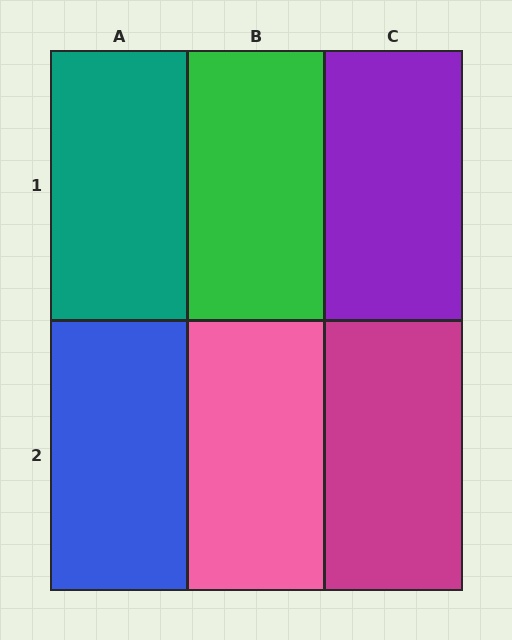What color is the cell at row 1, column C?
Purple.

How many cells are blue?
1 cell is blue.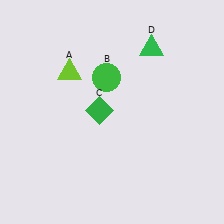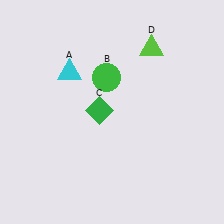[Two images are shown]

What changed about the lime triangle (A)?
In Image 1, A is lime. In Image 2, it changed to cyan.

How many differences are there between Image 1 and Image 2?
There are 2 differences between the two images.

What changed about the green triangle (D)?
In Image 1, D is green. In Image 2, it changed to lime.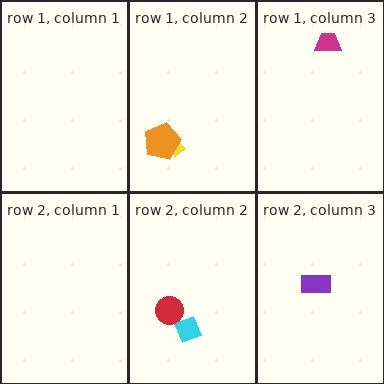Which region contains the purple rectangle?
The row 2, column 3 region.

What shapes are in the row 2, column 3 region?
The purple rectangle.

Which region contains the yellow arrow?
The row 1, column 2 region.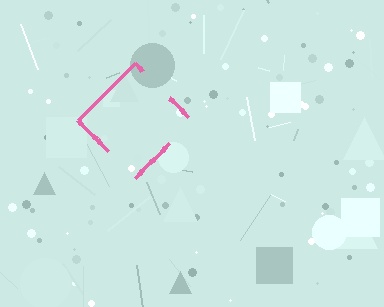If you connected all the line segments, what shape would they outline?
They would outline a diamond.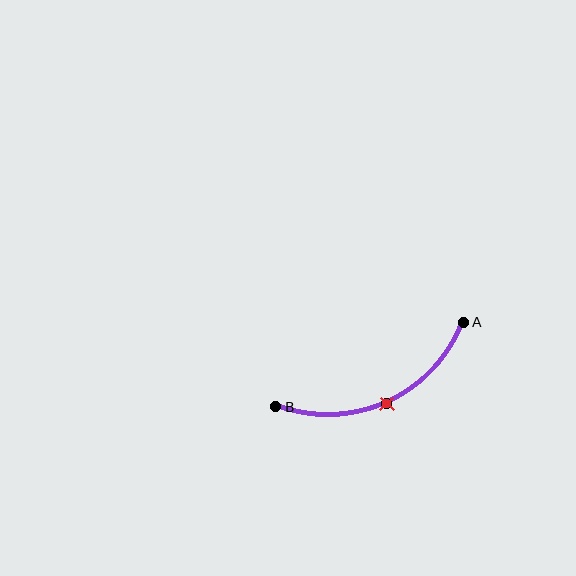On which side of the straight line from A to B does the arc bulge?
The arc bulges below the straight line connecting A and B.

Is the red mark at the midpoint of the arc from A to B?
Yes. The red mark lies on the arc at equal arc-length from both A and B — it is the arc midpoint.